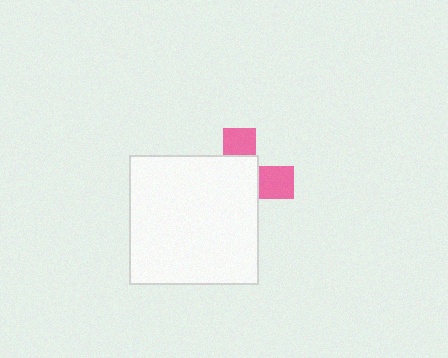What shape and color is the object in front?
The object in front is a white square.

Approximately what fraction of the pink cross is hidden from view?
Roughly 66% of the pink cross is hidden behind the white square.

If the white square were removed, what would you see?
You would see the complete pink cross.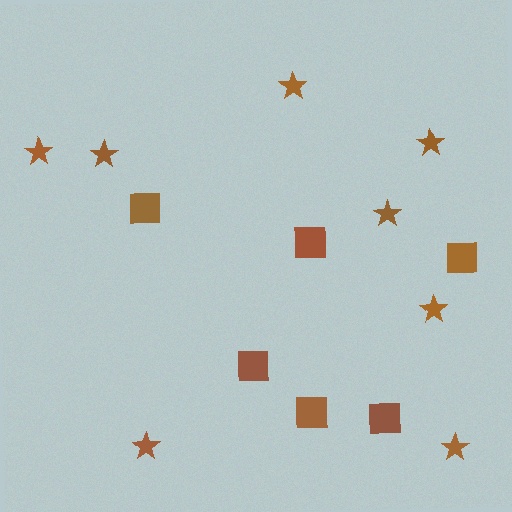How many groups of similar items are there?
There are 2 groups: one group of stars (8) and one group of squares (6).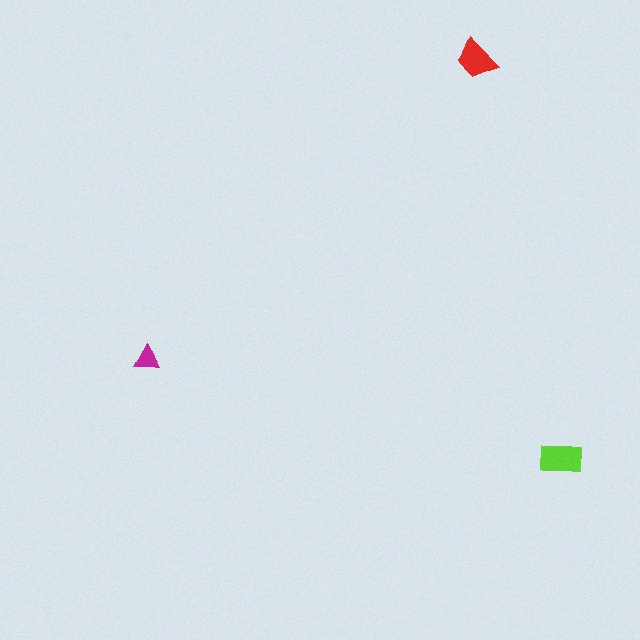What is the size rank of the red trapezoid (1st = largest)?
2nd.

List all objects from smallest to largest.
The magenta triangle, the red trapezoid, the lime rectangle.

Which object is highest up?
The red trapezoid is topmost.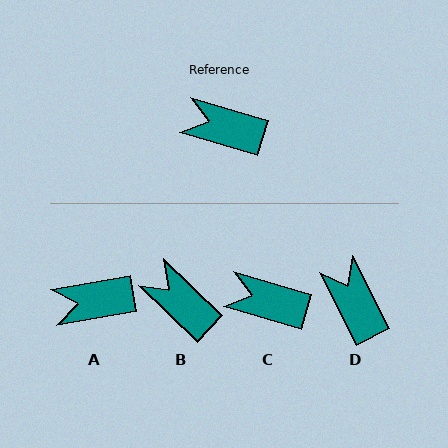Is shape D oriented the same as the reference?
No, it is off by about 47 degrees.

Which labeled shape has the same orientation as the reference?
C.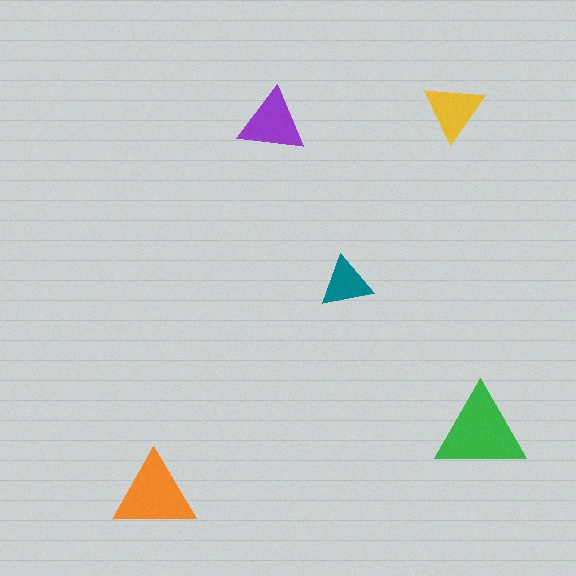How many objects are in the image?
There are 5 objects in the image.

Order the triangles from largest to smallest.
the green one, the orange one, the purple one, the yellow one, the teal one.